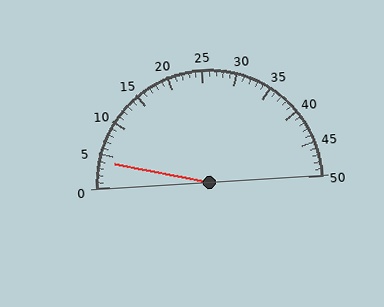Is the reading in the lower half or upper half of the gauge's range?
The reading is in the lower half of the range (0 to 50).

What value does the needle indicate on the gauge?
The needle indicates approximately 4.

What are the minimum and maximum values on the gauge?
The gauge ranges from 0 to 50.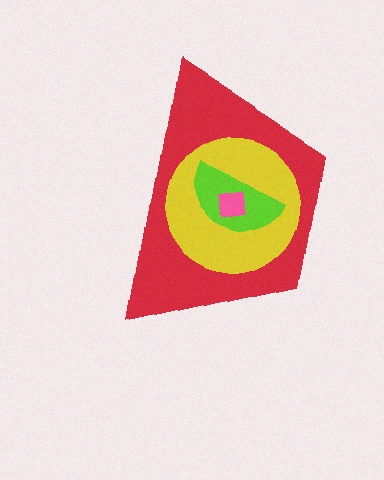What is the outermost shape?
The red trapezoid.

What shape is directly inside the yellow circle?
The lime semicircle.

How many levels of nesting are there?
4.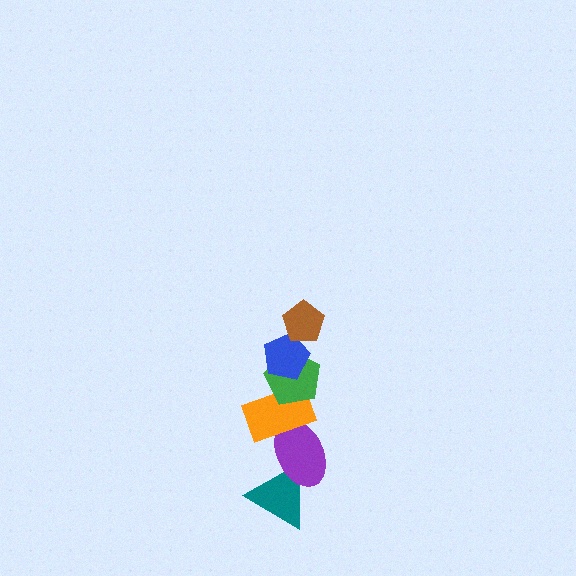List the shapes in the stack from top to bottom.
From top to bottom: the brown pentagon, the blue pentagon, the green pentagon, the orange rectangle, the purple ellipse, the teal triangle.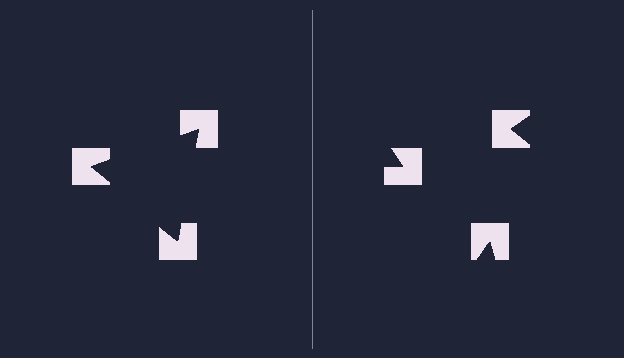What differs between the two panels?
The notched squares are positioned identically on both sides; only the wedge orientations differ. On the left they align to a triangle; on the right they are misaligned.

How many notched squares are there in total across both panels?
6 — 3 on each side.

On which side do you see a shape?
An illusory triangle appears on the left side. On the right side the wedge cuts are rotated, so no coherent shape forms.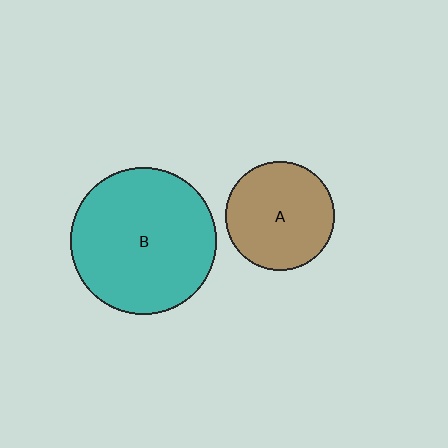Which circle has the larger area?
Circle B (teal).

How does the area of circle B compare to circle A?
Approximately 1.8 times.